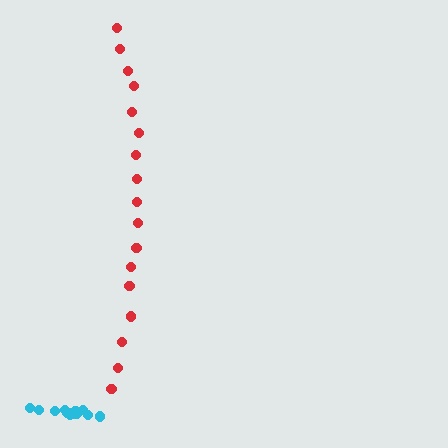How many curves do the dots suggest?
There are 2 distinct paths.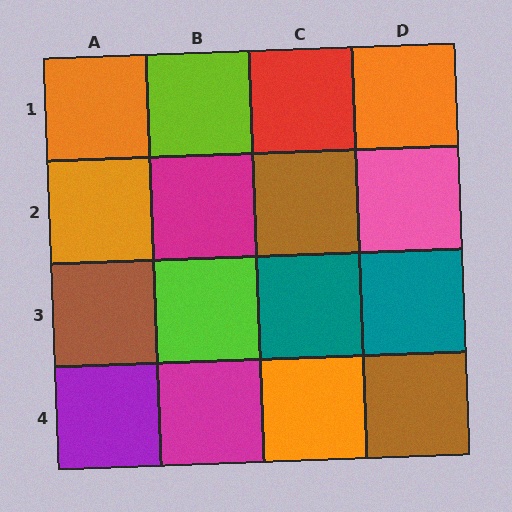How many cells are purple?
1 cell is purple.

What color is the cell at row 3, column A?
Brown.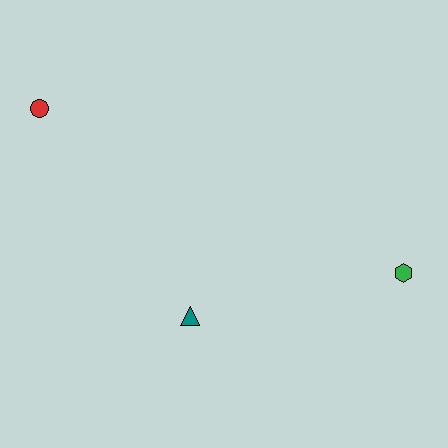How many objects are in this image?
There are 3 objects.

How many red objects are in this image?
There is 1 red object.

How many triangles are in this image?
There is 1 triangle.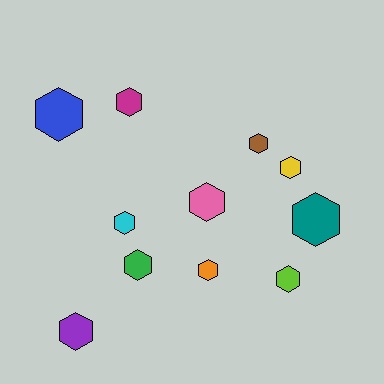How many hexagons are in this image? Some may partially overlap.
There are 11 hexagons.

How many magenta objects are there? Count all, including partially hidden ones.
There is 1 magenta object.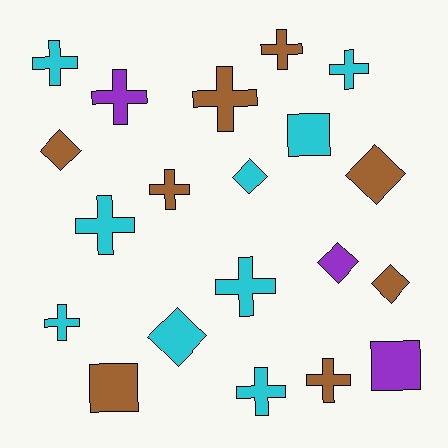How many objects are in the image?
There are 20 objects.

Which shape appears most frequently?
Cross, with 11 objects.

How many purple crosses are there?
There is 1 purple cross.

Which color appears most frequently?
Cyan, with 9 objects.